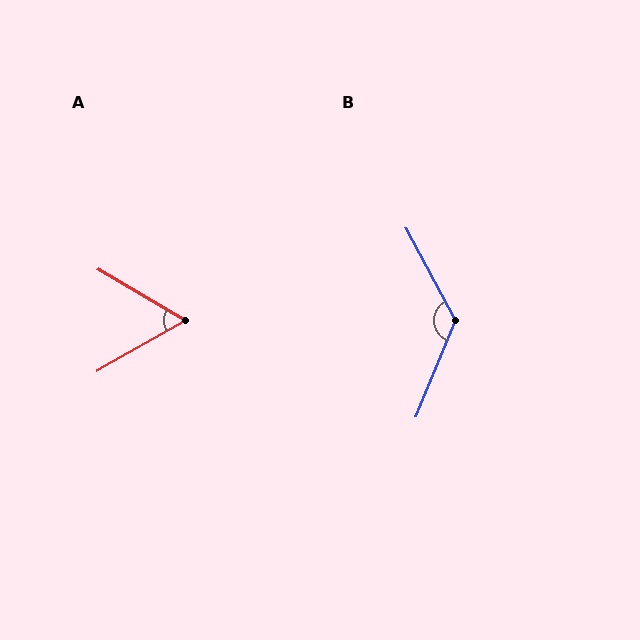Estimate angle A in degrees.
Approximately 60 degrees.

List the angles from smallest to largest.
A (60°), B (129°).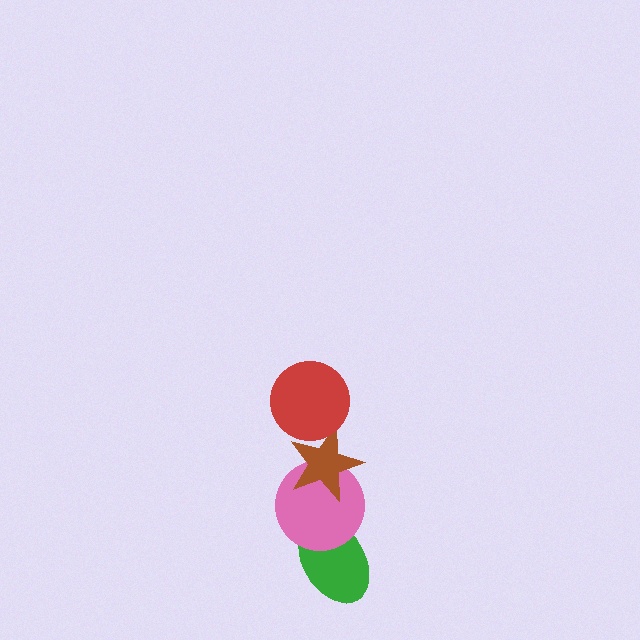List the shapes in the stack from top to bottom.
From top to bottom: the red circle, the brown star, the pink circle, the green ellipse.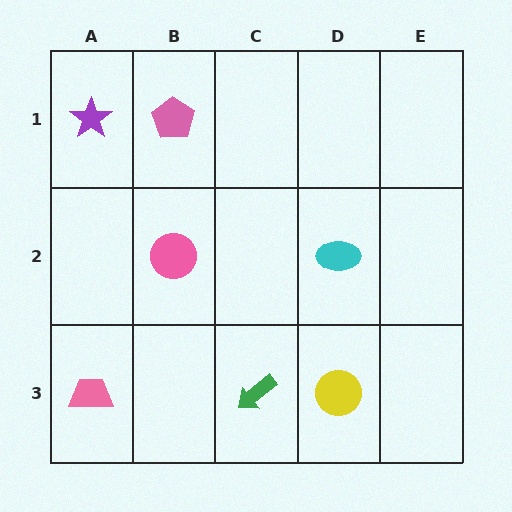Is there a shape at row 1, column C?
No, that cell is empty.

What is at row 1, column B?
A pink pentagon.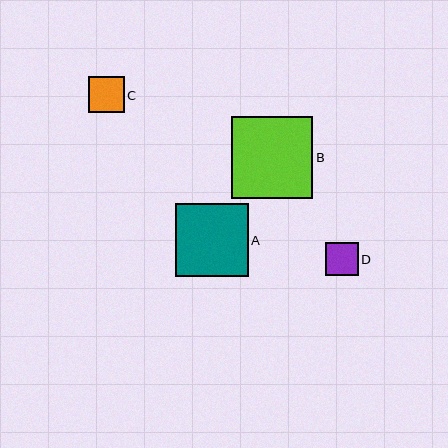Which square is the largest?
Square B is the largest with a size of approximately 81 pixels.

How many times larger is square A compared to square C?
Square A is approximately 2.0 times the size of square C.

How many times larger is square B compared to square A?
Square B is approximately 1.1 times the size of square A.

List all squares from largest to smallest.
From largest to smallest: B, A, C, D.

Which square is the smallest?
Square D is the smallest with a size of approximately 33 pixels.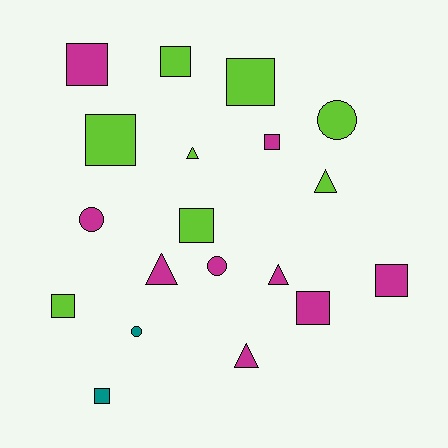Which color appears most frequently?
Magenta, with 9 objects.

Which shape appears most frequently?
Square, with 10 objects.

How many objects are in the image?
There are 19 objects.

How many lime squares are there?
There are 5 lime squares.